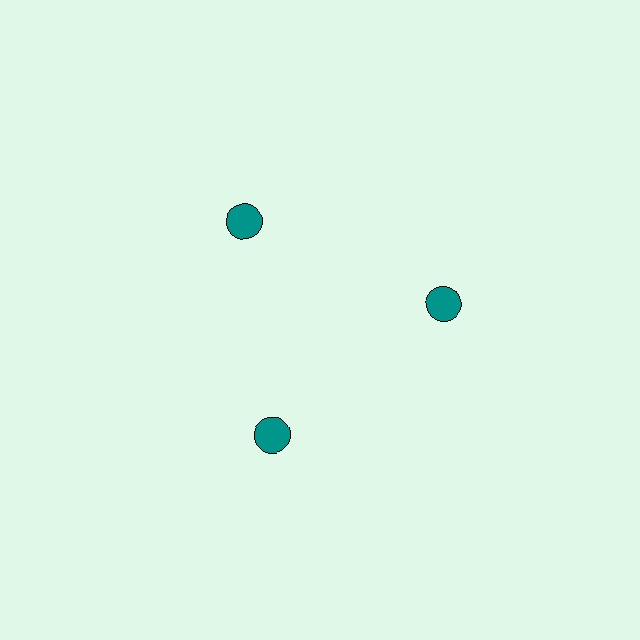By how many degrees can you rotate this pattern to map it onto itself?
The pattern maps onto itself every 120 degrees of rotation.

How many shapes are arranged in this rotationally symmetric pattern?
There are 3 shapes, arranged in 3 groups of 1.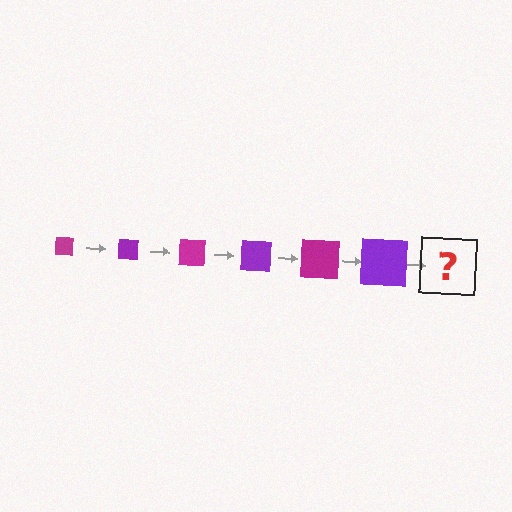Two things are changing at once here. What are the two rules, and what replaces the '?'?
The two rules are that the square grows larger each step and the color cycles through magenta and purple. The '?' should be a magenta square, larger than the previous one.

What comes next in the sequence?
The next element should be a magenta square, larger than the previous one.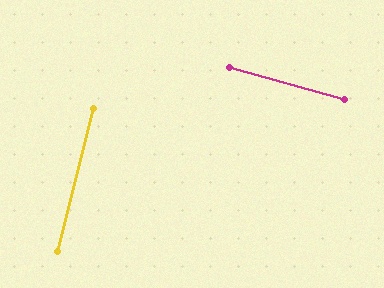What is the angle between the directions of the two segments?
Approximately 89 degrees.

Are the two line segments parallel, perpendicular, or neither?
Perpendicular — they meet at approximately 89°.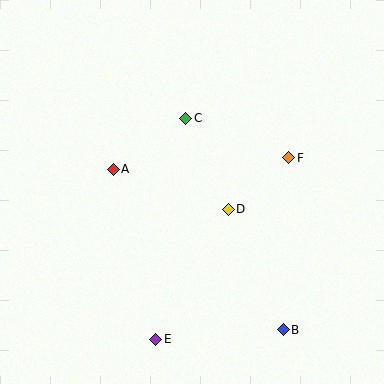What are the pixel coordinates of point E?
Point E is at (156, 339).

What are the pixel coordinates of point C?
Point C is at (186, 118).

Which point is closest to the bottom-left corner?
Point E is closest to the bottom-left corner.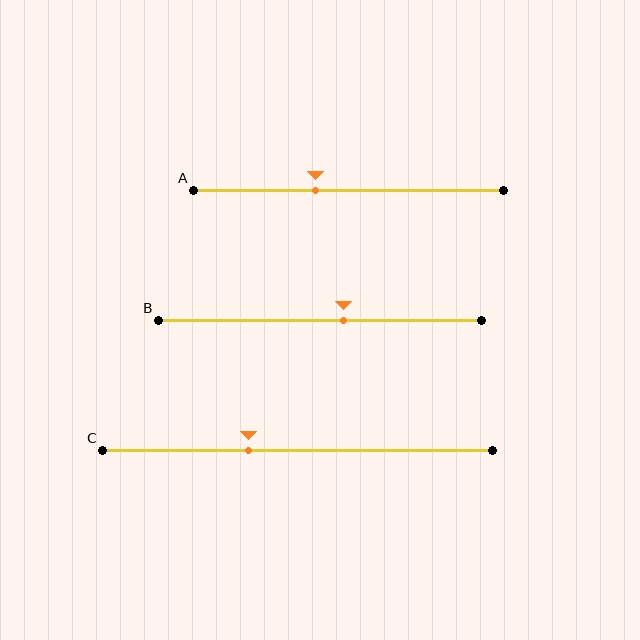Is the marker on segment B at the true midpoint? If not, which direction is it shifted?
No, the marker on segment B is shifted to the right by about 7% of the segment length.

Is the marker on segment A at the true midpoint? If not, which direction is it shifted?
No, the marker on segment A is shifted to the left by about 11% of the segment length.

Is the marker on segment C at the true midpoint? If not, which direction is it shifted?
No, the marker on segment C is shifted to the left by about 12% of the segment length.